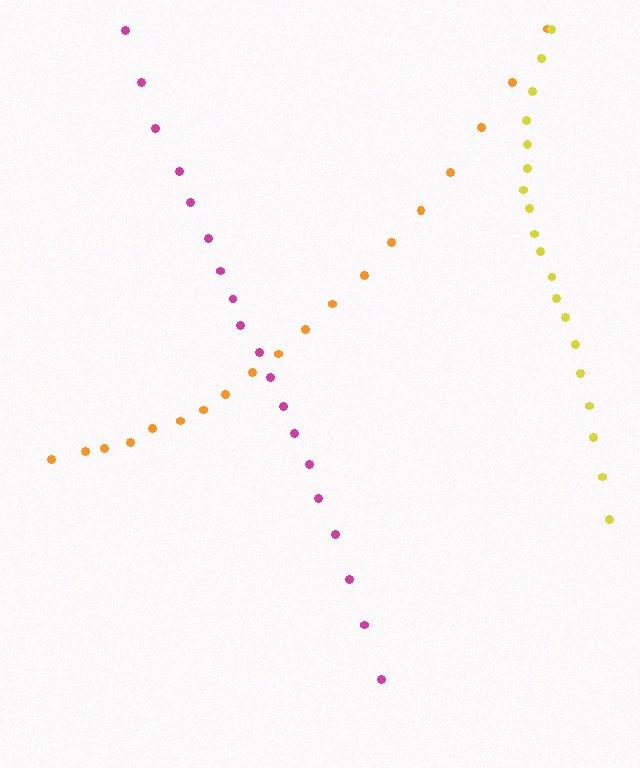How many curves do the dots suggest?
There are 3 distinct paths.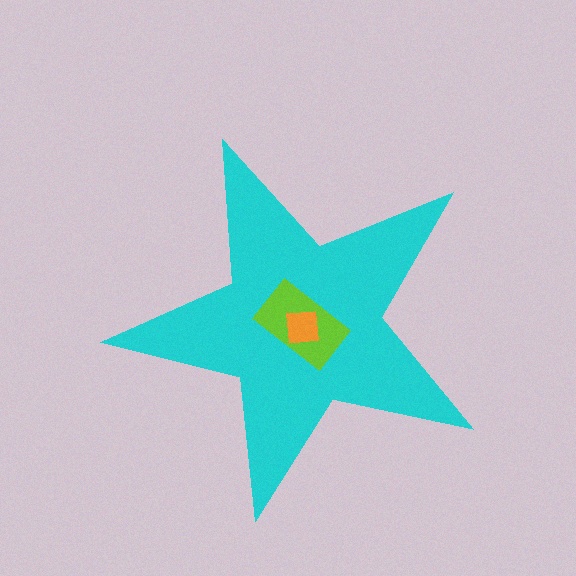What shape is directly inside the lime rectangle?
The orange square.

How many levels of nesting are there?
3.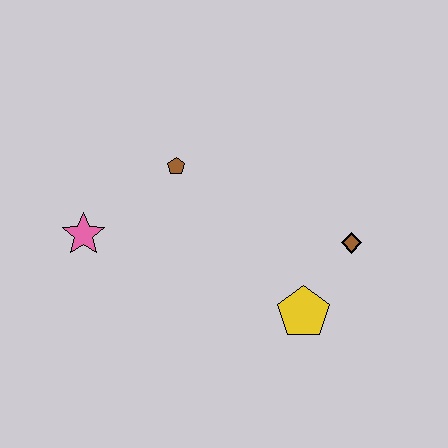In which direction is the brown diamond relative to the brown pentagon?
The brown diamond is to the right of the brown pentagon.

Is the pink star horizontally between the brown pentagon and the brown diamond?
No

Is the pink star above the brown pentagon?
No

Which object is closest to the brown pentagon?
The pink star is closest to the brown pentagon.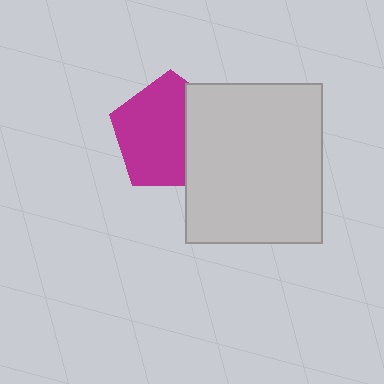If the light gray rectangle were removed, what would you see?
You would see the complete magenta pentagon.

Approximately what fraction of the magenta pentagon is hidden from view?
Roughly 33% of the magenta pentagon is hidden behind the light gray rectangle.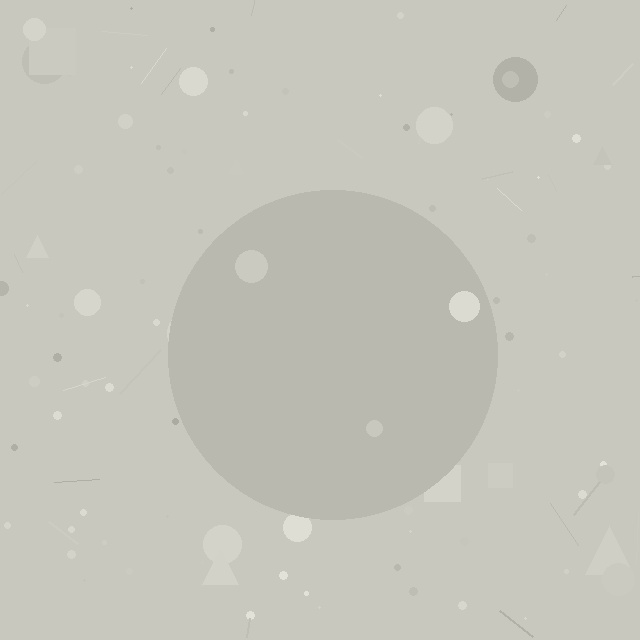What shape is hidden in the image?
A circle is hidden in the image.